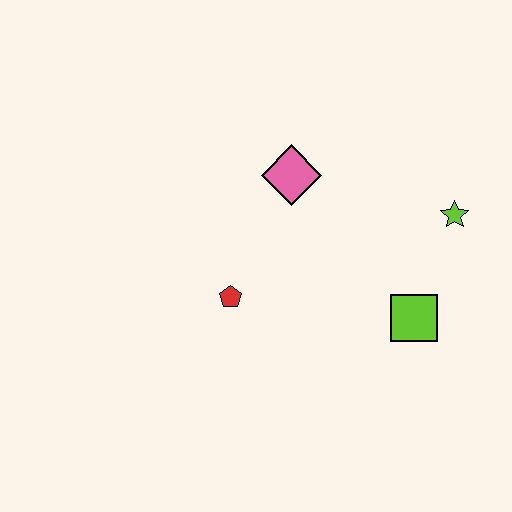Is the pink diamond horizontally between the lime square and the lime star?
No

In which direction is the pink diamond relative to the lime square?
The pink diamond is above the lime square.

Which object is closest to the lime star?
The lime square is closest to the lime star.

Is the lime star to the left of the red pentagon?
No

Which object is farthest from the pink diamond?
The lime square is farthest from the pink diamond.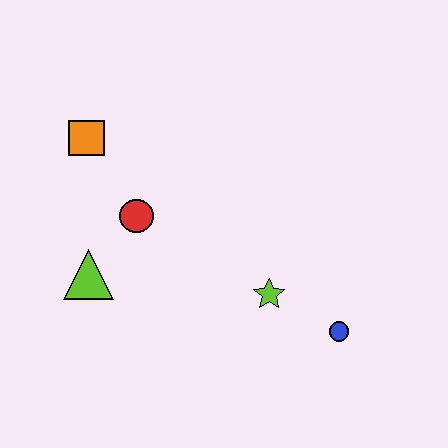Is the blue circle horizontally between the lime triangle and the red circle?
No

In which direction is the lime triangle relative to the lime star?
The lime triangle is to the left of the lime star.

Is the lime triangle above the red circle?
No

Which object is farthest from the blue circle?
The orange square is farthest from the blue circle.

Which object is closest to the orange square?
The red circle is closest to the orange square.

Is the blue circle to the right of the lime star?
Yes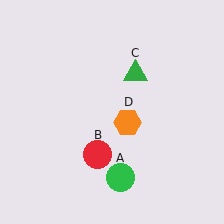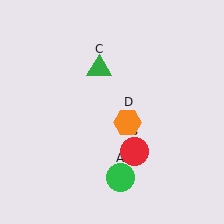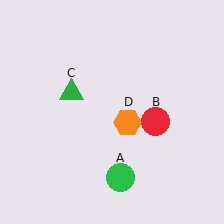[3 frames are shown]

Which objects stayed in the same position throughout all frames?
Green circle (object A) and orange hexagon (object D) remained stationary.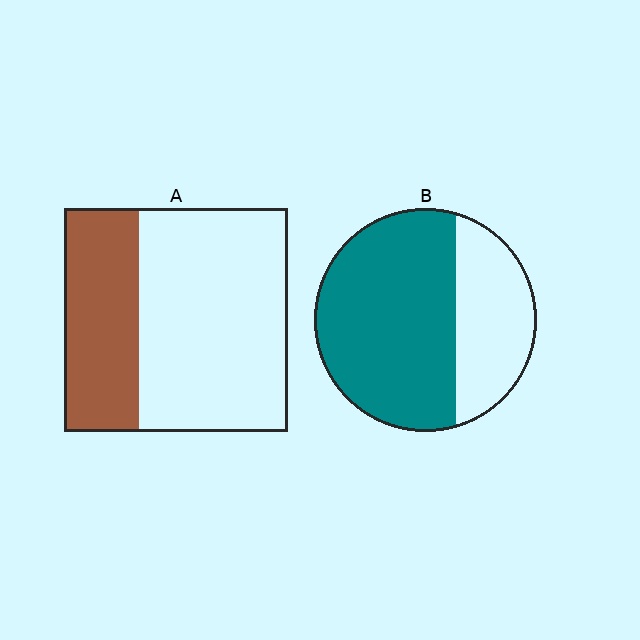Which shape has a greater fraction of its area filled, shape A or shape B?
Shape B.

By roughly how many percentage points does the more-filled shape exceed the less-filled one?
By roughly 35 percentage points (B over A).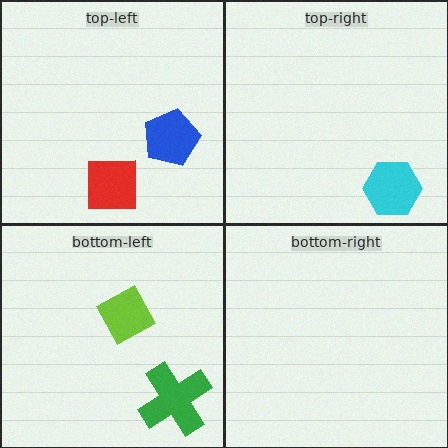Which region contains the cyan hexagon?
The top-right region.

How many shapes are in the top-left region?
2.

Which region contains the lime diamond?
The bottom-left region.